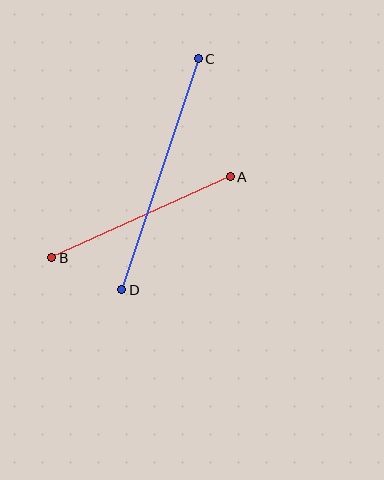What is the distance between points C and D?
The distance is approximately 244 pixels.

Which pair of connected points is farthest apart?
Points C and D are farthest apart.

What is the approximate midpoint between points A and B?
The midpoint is at approximately (141, 217) pixels.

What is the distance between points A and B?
The distance is approximately 196 pixels.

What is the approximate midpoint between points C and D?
The midpoint is at approximately (160, 174) pixels.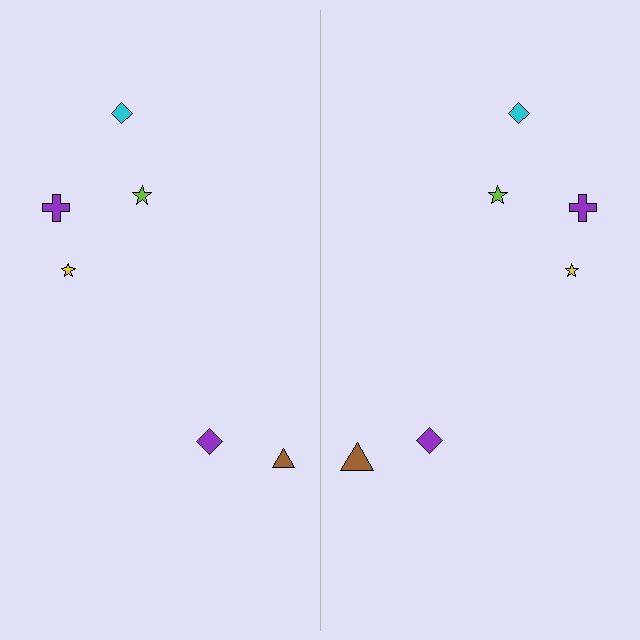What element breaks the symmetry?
The brown triangle on the right side has a different size than its mirror counterpart.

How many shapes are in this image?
There are 12 shapes in this image.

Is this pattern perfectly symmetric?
No, the pattern is not perfectly symmetric. The brown triangle on the right side has a different size than its mirror counterpart.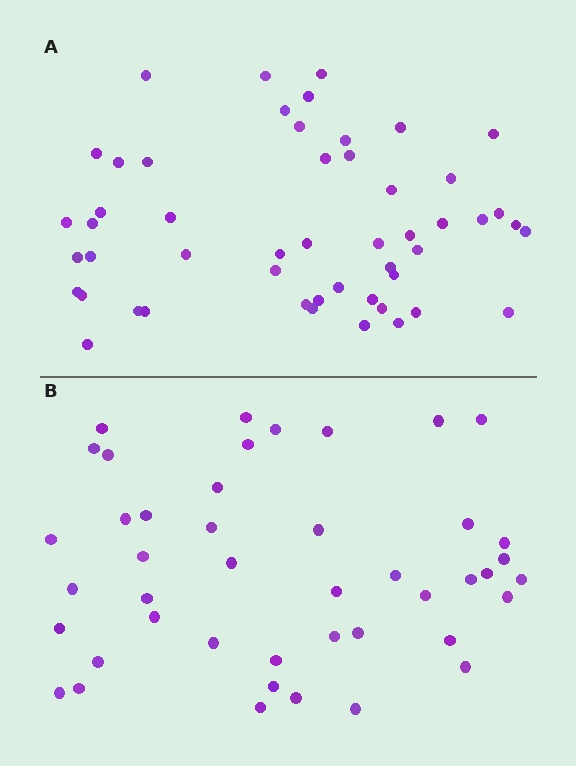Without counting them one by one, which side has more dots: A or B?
Region A (the top region) has more dots.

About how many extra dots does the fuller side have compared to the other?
Region A has roughly 8 or so more dots than region B.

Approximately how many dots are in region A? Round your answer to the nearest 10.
About 50 dots. (The exact count is 51, which rounds to 50.)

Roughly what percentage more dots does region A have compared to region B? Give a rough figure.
About 15% more.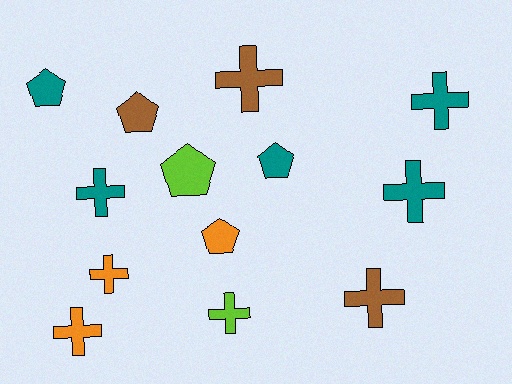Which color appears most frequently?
Teal, with 5 objects.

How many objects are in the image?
There are 13 objects.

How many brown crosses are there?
There are 2 brown crosses.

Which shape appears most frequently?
Cross, with 8 objects.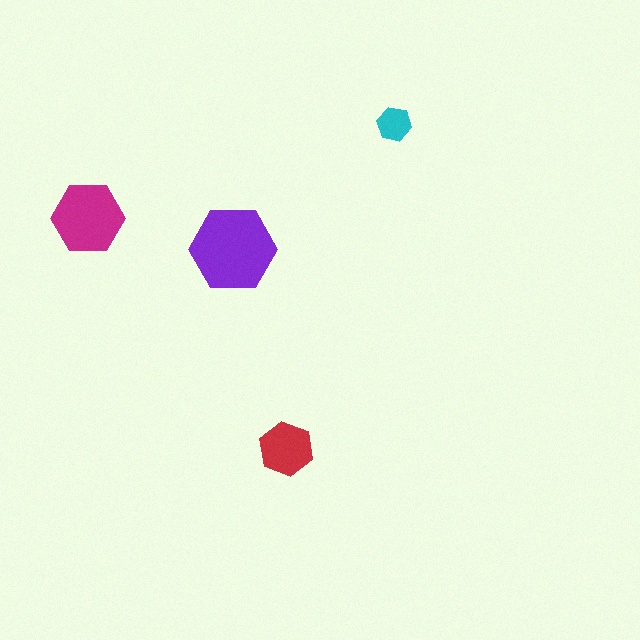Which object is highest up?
The cyan hexagon is topmost.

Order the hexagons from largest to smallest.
the purple one, the magenta one, the red one, the cyan one.